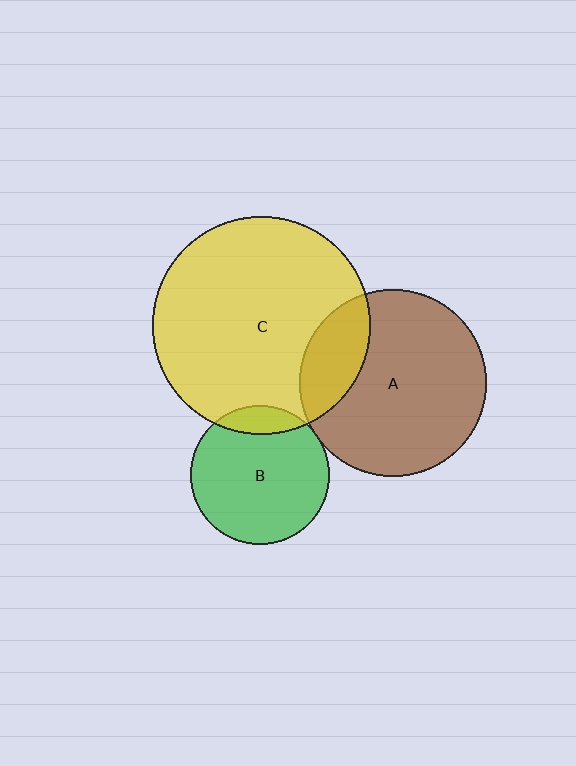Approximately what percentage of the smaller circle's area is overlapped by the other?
Approximately 20%.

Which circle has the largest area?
Circle C (yellow).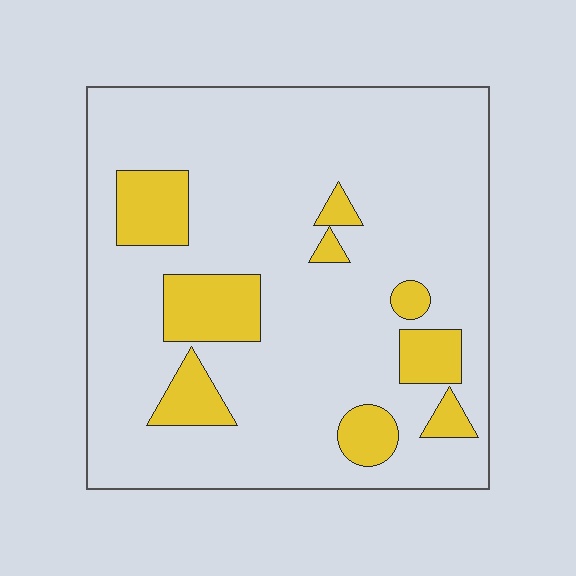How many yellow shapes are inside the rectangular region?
9.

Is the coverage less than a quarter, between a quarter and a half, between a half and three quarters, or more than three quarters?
Less than a quarter.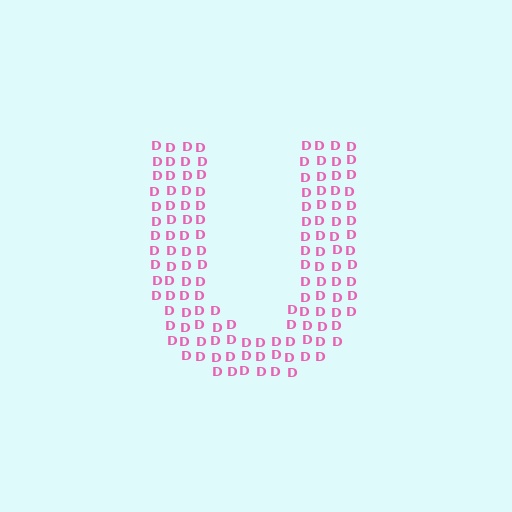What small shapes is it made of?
It is made of small letter D's.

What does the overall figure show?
The overall figure shows the letter U.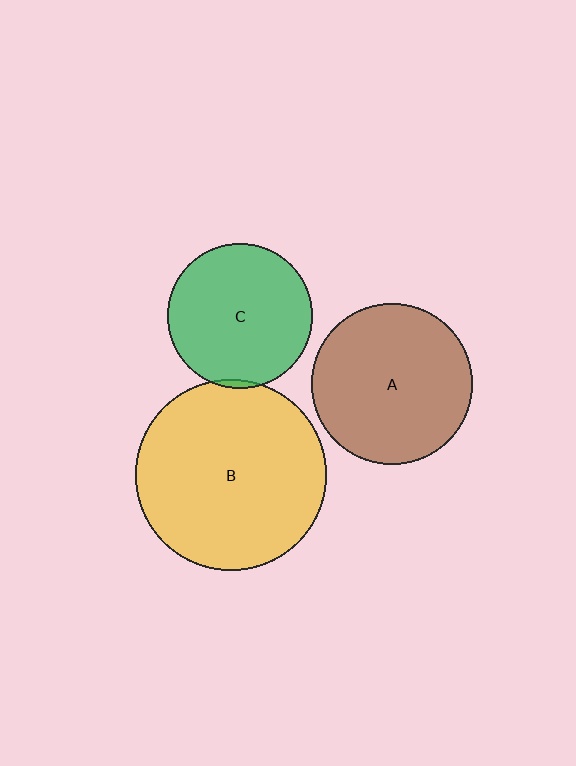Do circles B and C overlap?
Yes.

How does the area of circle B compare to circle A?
Approximately 1.4 times.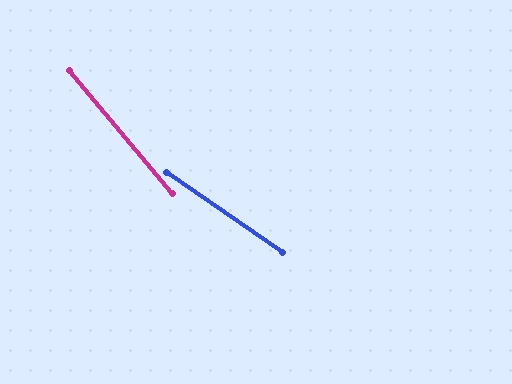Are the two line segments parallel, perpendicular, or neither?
Neither parallel nor perpendicular — they differ by about 16°.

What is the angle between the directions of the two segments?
Approximately 16 degrees.